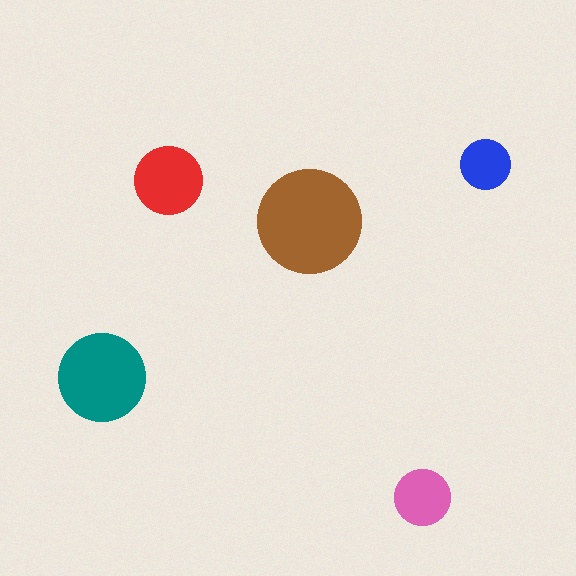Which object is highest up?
The blue circle is topmost.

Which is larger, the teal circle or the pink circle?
The teal one.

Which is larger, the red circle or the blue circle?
The red one.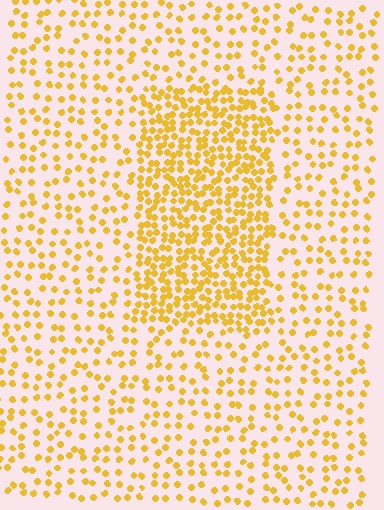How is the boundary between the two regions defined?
The boundary is defined by a change in element density (approximately 2.3x ratio). All elements are the same color, size, and shape.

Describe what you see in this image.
The image contains small yellow elements arranged at two different densities. A rectangle-shaped region is visible where the elements are more densely packed than the surrounding area.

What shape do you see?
I see a rectangle.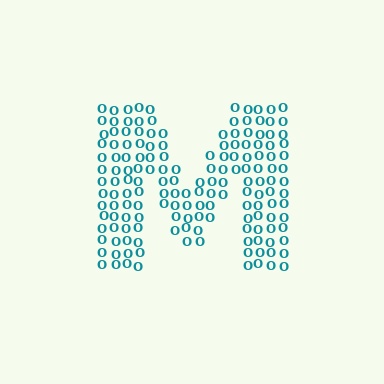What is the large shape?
The large shape is the letter M.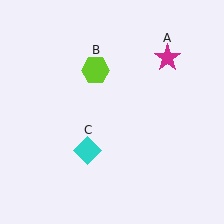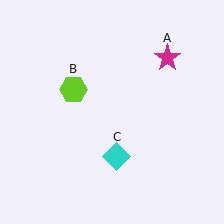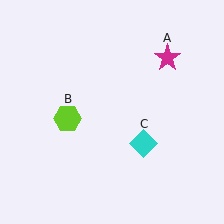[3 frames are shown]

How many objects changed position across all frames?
2 objects changed position: lime hexagon (object B), cyan diamond (object C).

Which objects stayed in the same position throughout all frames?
Magenta star (object A) remained stationary.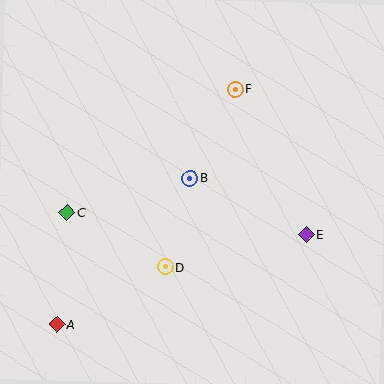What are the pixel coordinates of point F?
Point F is at (235, 89).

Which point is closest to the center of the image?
Point B at (190, 178) is closest to the center.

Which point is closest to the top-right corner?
Point F is closest to the top-right corner.